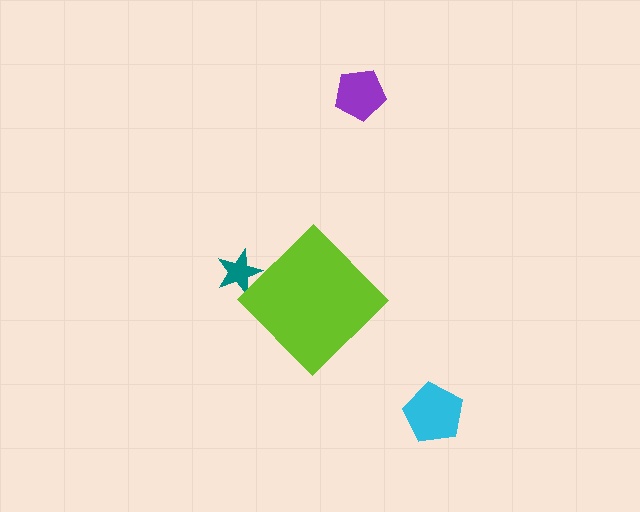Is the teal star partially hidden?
Yes, the teal star is partially hidden behind the lime diamond.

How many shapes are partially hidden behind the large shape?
1 shape is partially hidden.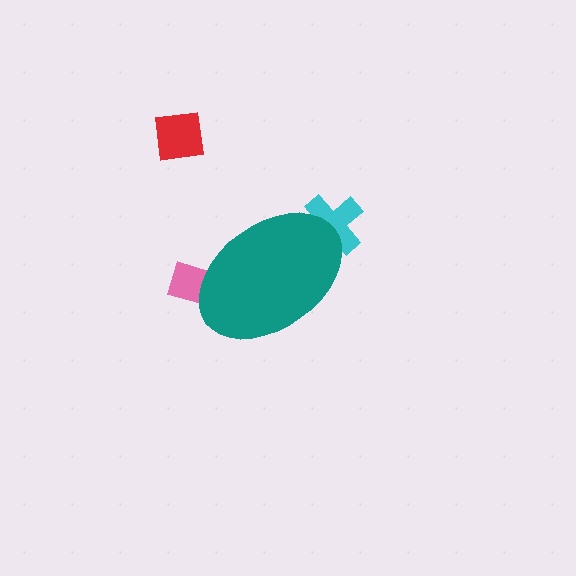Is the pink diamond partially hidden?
Yes, the pink diamond is partially hidden behind the teal ellipse.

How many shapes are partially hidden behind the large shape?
2 shapes are partially hidden.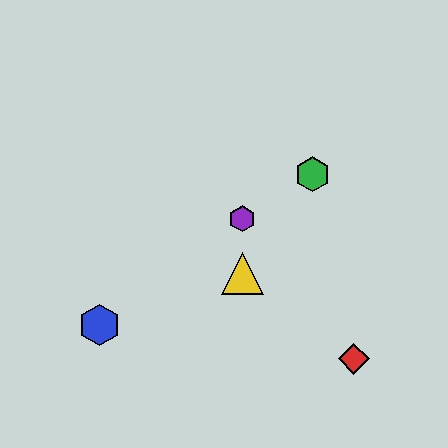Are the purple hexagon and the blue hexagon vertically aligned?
No, the purple hexagon is at x≈242 and the blue hexagon is at x≈99.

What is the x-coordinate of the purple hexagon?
The purple hexagon is at x≈242.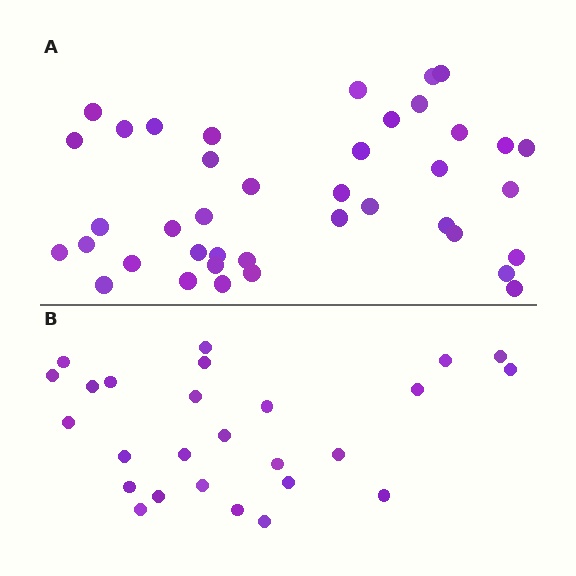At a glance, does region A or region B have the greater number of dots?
Region A (the top region) has more dots.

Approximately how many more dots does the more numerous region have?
Region A has approximately 15 more dots than region B.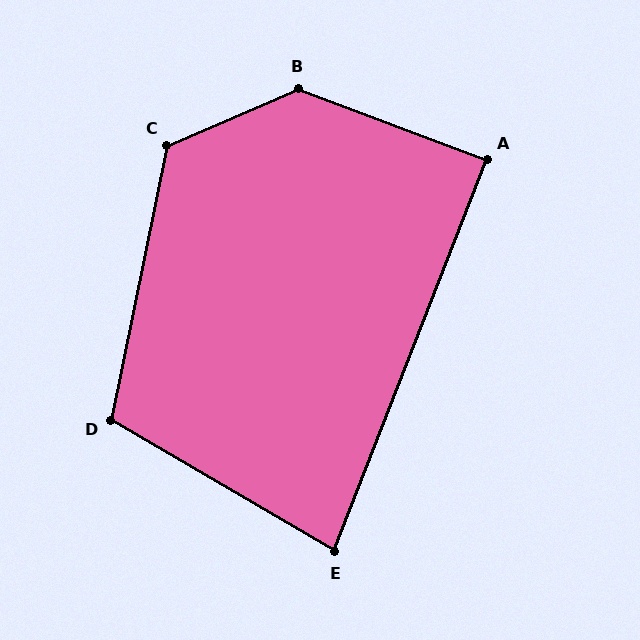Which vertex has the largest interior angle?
B, at approximately 136 degrees.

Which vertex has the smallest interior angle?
E, at approximately 81 degrees.